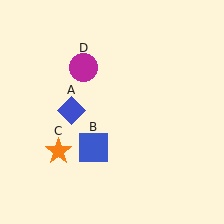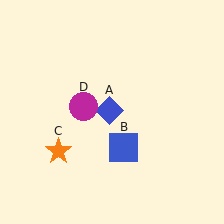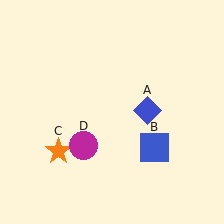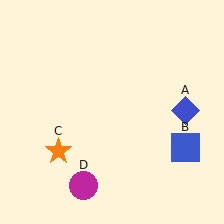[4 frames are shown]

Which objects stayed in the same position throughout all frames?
Orange star (object C) remained stationary.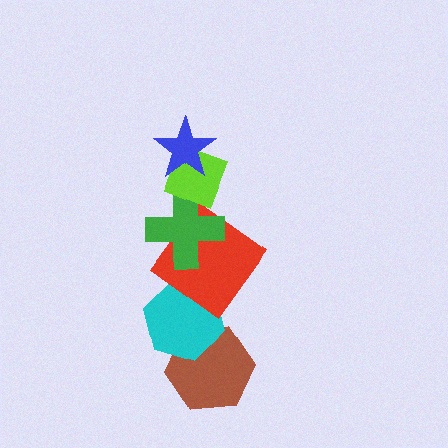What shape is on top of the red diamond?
The green cross is on top of the red diamond.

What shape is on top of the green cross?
The lime diamond is on top of the green cross.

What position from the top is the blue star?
The blue star is 1st from the top.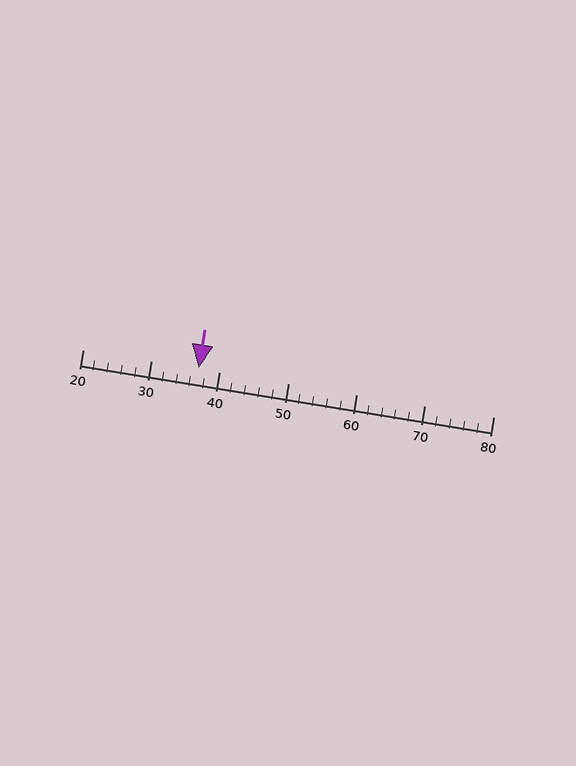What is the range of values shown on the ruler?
The ruler shows values from 20 to 80.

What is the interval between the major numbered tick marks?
The major tick marks are spaced 10 units apart.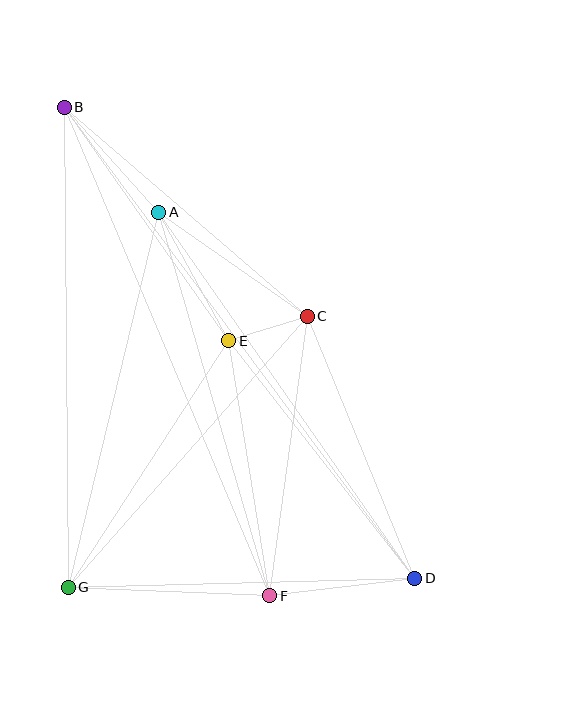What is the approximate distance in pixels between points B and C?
The distance between B and C is approximately 321 pixels.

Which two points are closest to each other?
Points C and E are closest to each other.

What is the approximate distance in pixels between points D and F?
The distance between D and F is approximately 146 pixels.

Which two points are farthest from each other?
Points B and D are farthest from each other.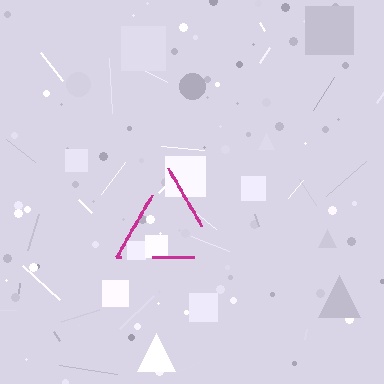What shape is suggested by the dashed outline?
The dashed outline suggests a triangle.